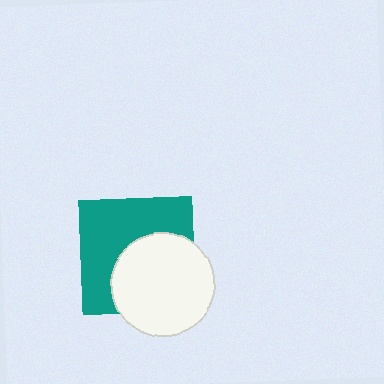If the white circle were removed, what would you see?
You would see the complete teal square.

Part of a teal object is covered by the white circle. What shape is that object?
It is a square.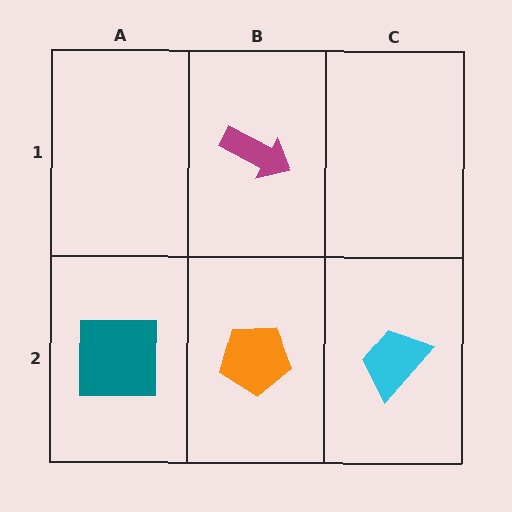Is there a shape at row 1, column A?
No, that cell is empty.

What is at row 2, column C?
A cyan trapezoid.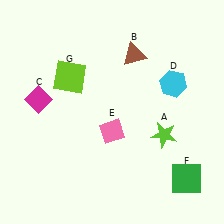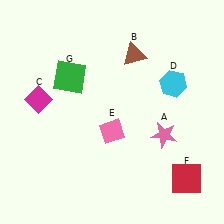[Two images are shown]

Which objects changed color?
A changed from lime to pink. F changed from green to red. G changed from lime to green.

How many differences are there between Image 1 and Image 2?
There are 3 differences between the two images.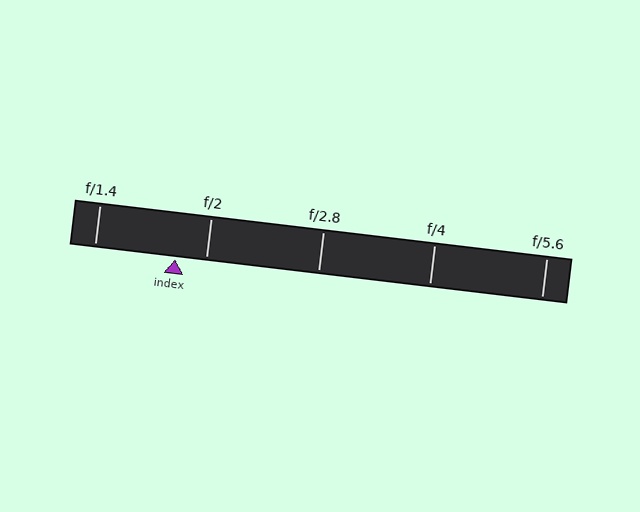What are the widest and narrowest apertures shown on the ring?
The widest aperture shown is f/1.4 and the narrowest is f/5.6.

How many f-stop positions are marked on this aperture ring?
There are 5 f-stop positions marked.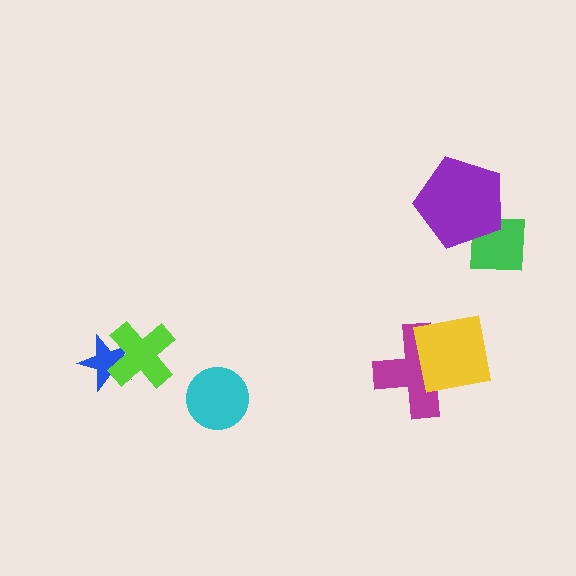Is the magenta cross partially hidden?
Yes, it is partially covered by another shape.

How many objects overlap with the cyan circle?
0 objects overlap with the cyan circle.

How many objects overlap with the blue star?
1 object overlaps with the blue star.